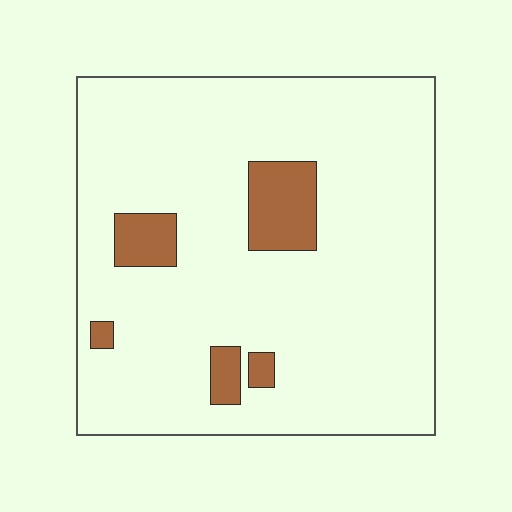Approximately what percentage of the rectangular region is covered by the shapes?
Approximately 10%.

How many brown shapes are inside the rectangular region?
5.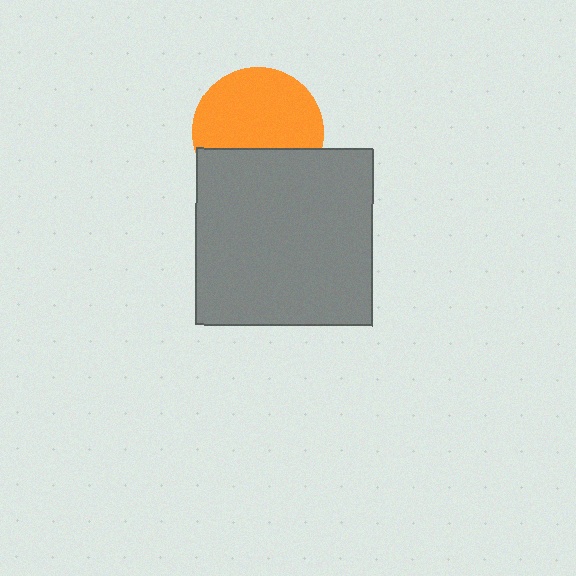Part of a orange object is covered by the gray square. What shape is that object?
It is a circle.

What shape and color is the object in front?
The object in front is a gray square.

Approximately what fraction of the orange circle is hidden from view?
Roughly 36% of the orange circle is hidden behind the gray square.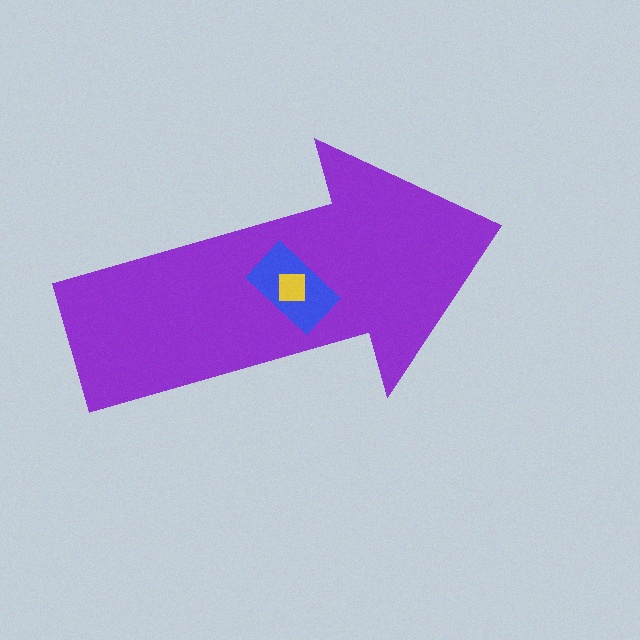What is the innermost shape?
The yellow square.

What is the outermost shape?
The purple arrow.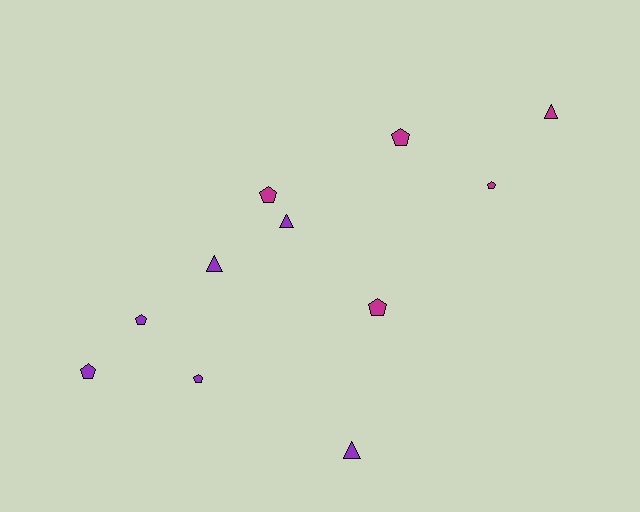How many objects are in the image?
There are 11 objects.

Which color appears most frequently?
Purple, with 6 objects.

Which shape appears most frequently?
Pentagon, with 7 objects.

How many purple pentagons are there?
There are 3 purple pentagons.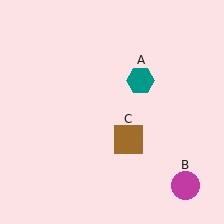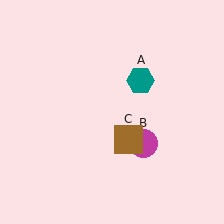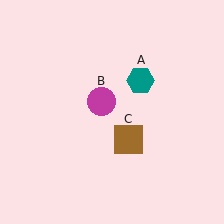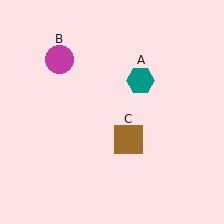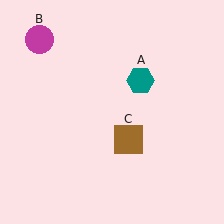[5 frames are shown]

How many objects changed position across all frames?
1 object changed position: magenta circle (object B).